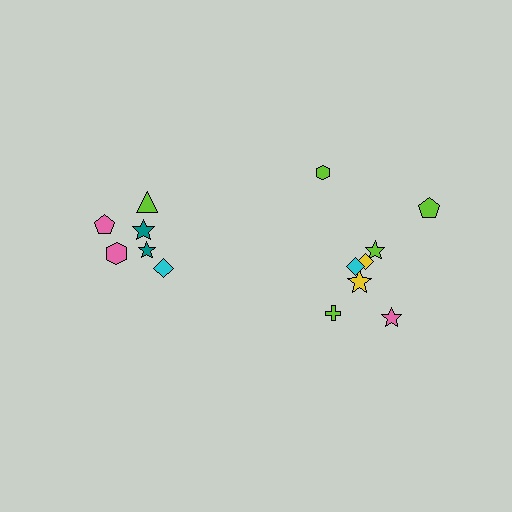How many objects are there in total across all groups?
There are 14 objects.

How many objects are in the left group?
There are 6 objects.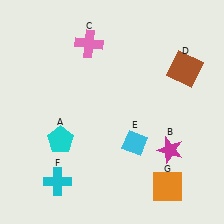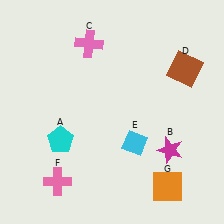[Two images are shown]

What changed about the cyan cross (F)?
In Image 1, F is cyan. In Image 2, it changed to pink.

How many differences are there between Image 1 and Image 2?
There is 1 difference between the two images.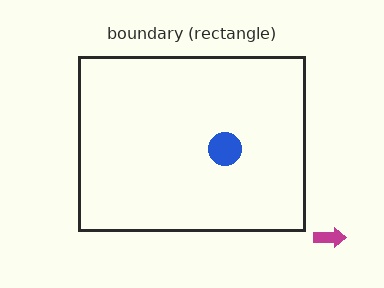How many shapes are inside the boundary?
1 inside, 1 outside.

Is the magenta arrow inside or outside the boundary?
Outside.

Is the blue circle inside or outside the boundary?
Inside.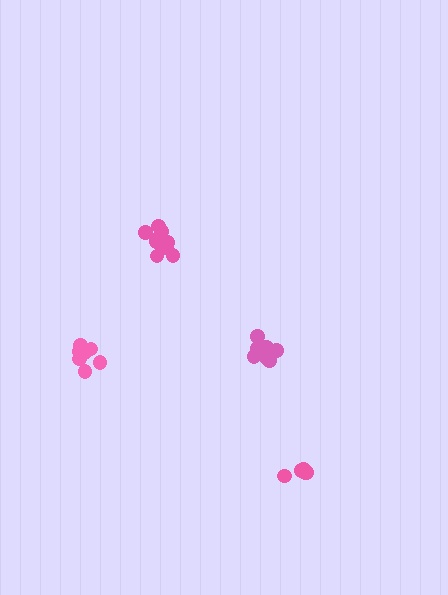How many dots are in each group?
Group 1: 10 dots, Group 2: 5 dots, Group 3: 9 dots, Group 4: 7 dots (31 total).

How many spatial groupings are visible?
There are 4 spatial groupings.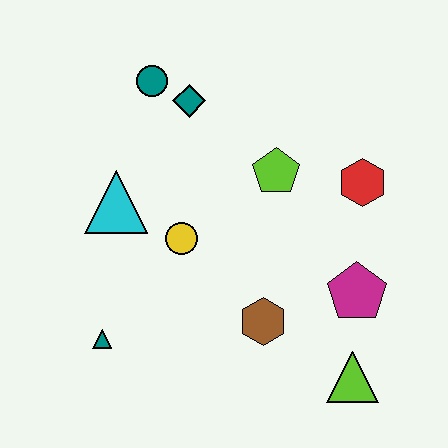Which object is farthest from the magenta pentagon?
The teal circle is farthest from the magenta pentagon.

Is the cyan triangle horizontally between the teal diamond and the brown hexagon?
No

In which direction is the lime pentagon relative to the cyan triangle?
The lime pentagon is to the right of the cyan triangle.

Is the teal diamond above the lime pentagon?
Yes